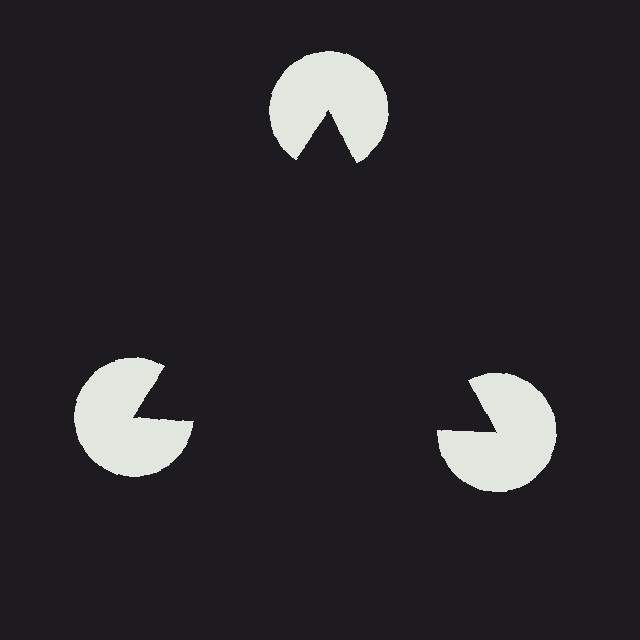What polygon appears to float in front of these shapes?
An illusory triangle — its edges are inferred from the aligned wedge cuts in the pac-man discs, not physically drawn.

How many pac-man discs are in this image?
There are 3 — one at each vertex of the illusory triangle.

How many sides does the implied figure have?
3 sides.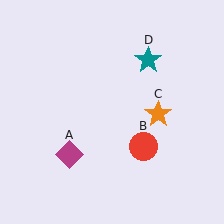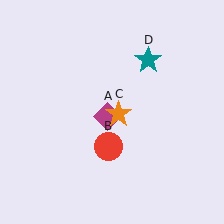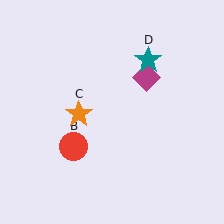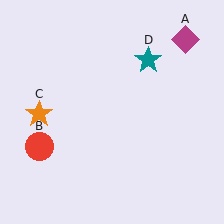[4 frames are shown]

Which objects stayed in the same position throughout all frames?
Teal star (object D) remained stationary.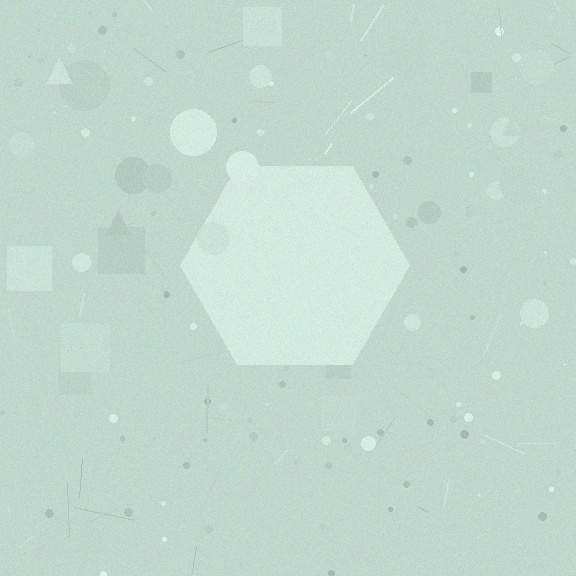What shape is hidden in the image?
A hexagon is hidden in the image.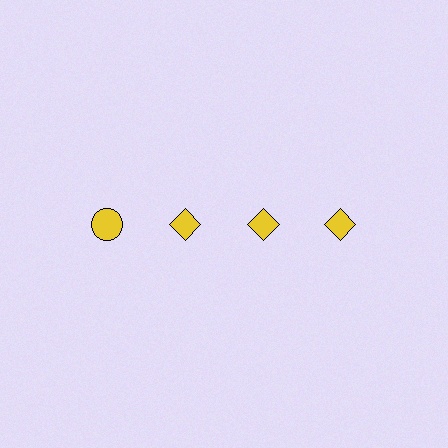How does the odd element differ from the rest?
It has a different shape: circle instead of diamond.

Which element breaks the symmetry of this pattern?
The yellow circle in the top row, leftmost column breaks the symmetry. All other shapes are yellow diamonds.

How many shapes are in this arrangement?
There are 4 shapes arranged in a grid pattern.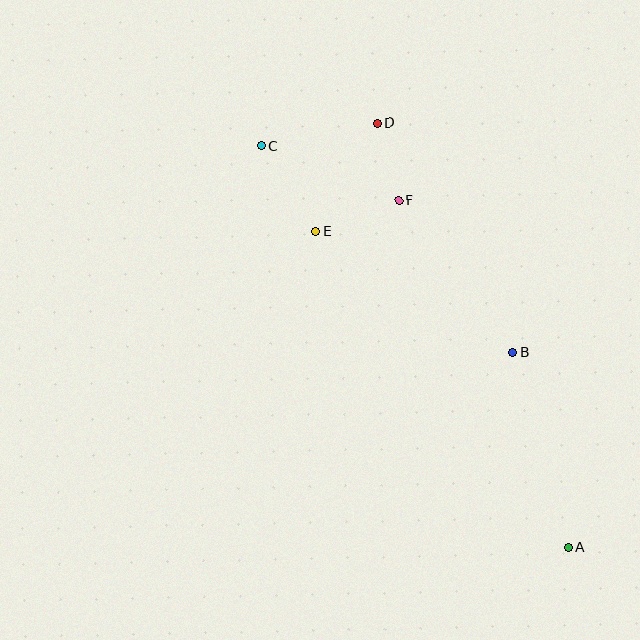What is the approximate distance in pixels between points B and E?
The distance between B and E is approximately 231 pixels.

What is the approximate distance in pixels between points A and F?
The distance between A and F is approximately 385 pixels.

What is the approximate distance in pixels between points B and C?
The distance between B and C is approximately 325 pixels.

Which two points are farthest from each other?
Points A and C are farthest from each other.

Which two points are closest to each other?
Points D and F are closest to each other.